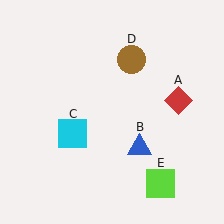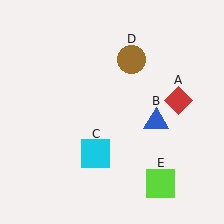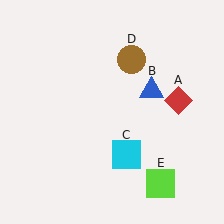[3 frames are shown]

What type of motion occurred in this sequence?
The blue triangle (object B), cyan square (object C) rotated counterclockwise around the center of the scene.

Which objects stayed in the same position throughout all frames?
Red diamond (object A) and brown circle (object D) and lime square (object E) remained stationary.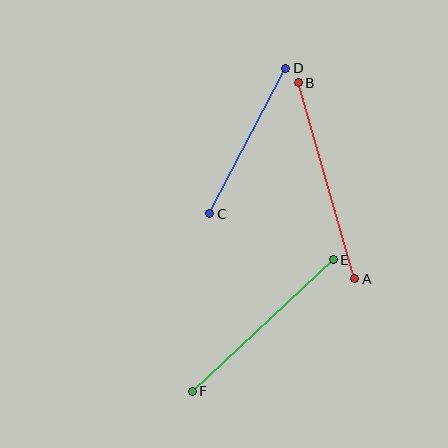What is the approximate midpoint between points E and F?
The midpoint is at approximately (263, 325) pixels.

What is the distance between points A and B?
The distance is approximately 204 pixels.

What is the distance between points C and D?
The distance is approximately 164 pixels.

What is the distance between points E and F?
The distance is approximately 193 pixels.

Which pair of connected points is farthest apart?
Points A and B are farthest apart.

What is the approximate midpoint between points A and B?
The midpoint is at approximately (327, 181) pixels.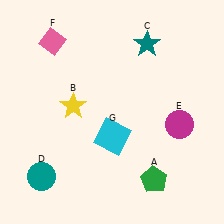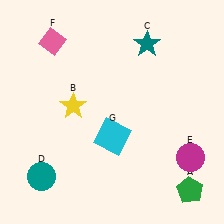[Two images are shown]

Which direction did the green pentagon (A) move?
The green pentagon (A) moved right.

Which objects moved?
The objects that moved are: the green pentagon (A), the magenta circle (E).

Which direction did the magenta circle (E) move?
The magenta circle (E) moved down.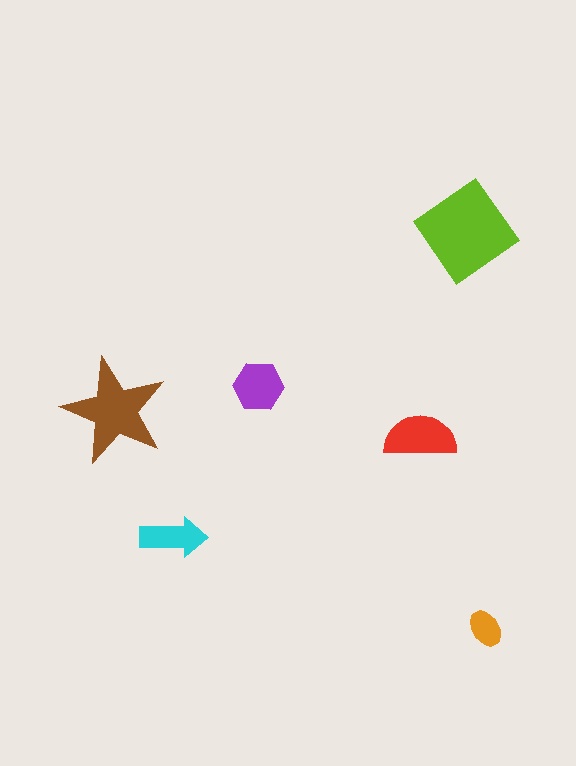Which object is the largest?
The lime diamond.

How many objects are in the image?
There are 6 objects in the image.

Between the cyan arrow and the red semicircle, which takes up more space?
The red semicircle.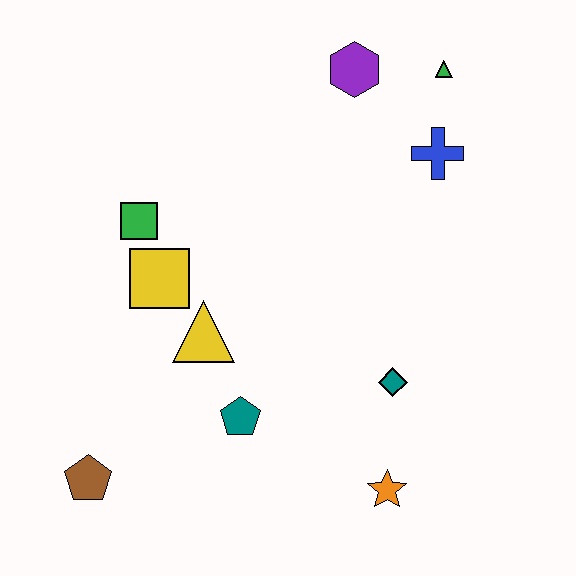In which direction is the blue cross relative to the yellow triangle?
The blue cross is to the right of the yellow triangle.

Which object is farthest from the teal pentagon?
The green triangle is farthest from the teal pentagon.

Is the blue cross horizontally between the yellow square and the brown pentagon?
No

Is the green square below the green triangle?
Yes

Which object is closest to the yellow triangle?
The yellow square is closest to the yellow triangle.